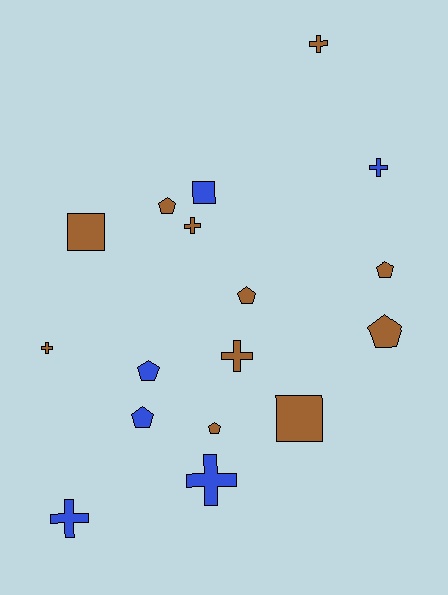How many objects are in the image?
There are 17 objects.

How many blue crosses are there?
There are 3 blue crosses.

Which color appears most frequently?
Brown, with 11 objects.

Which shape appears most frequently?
Cross, with 7 objects.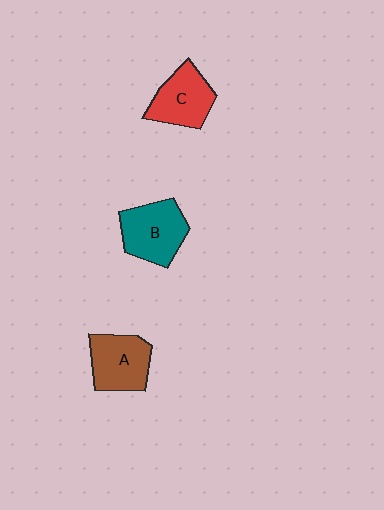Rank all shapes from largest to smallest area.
From largest to smallest: B (teal), A (brown), C (red).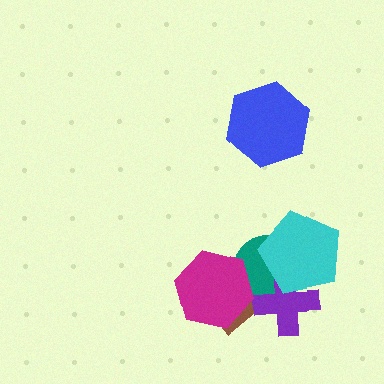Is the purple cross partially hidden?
Yes, it is partially covered by another shape.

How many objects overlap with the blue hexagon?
0 objects overlap with the blue hexagon.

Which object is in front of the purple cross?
The cyan pentagon is in front of the purple cross.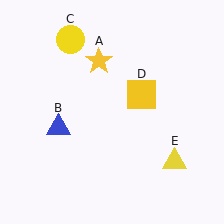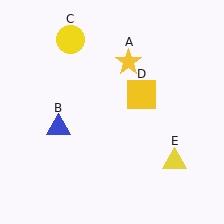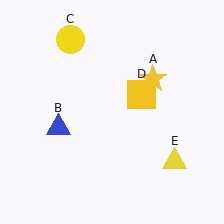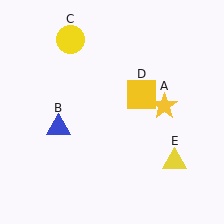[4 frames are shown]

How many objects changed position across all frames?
1 object changed position: yellow star (object A).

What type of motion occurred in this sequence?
The yellow star (object A) rotated clockwise around the center of the scene.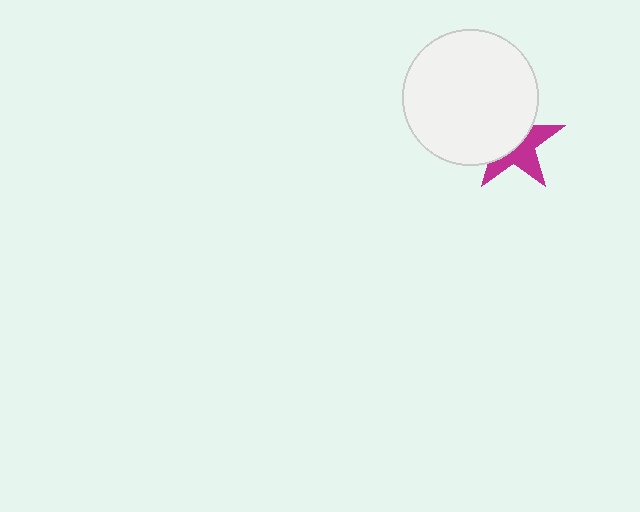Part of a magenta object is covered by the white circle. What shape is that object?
It is a star.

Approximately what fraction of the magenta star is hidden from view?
Roughly 53% of the magenta star is hidden behind the white circle.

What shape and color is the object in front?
The object in front is a white circle.